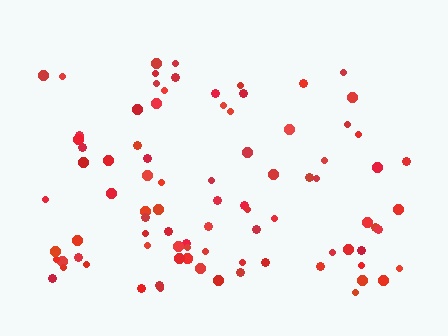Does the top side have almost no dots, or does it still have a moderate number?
Still a moderate number, just noticeably fewer than the bottom.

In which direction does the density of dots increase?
From top to bottom, with the bottom side densest.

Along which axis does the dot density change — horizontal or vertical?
Vertical.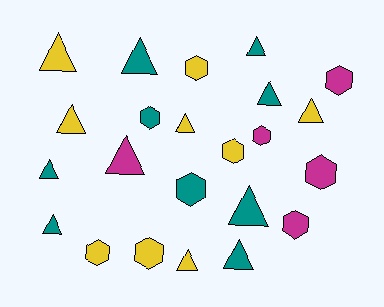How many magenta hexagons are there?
There are 4 magenta hexagons.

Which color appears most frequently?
Teal, with 9 objects.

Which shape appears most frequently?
Triangle, with 13 objects.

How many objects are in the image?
There are 23 objects.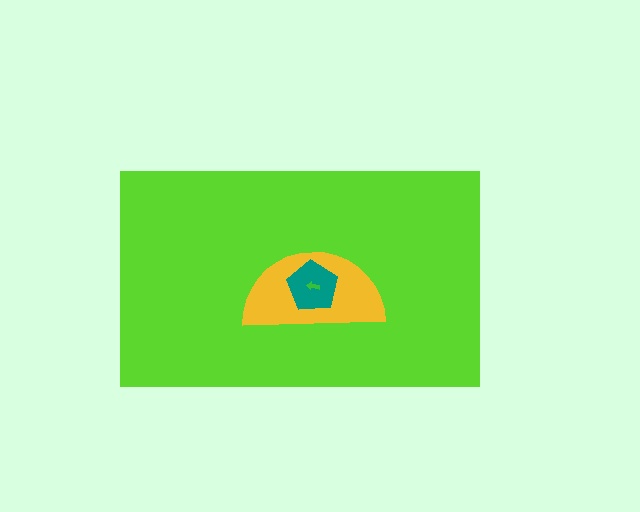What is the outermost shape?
The lime rectangle.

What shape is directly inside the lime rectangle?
The yellow semicircle.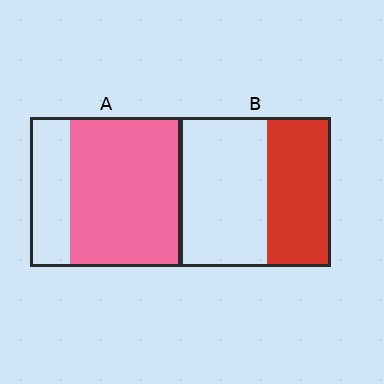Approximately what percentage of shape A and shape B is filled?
A is approximately 75% and B is approximately 40%.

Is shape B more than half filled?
No.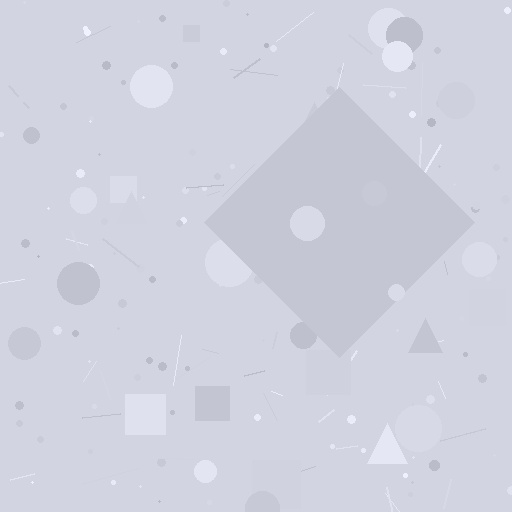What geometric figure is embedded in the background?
A diamond is embedded in the background.